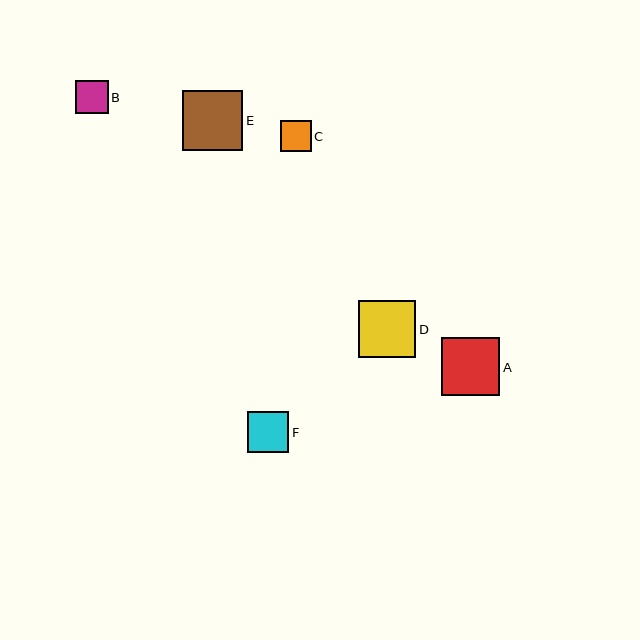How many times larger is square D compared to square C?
Square D is approximately 1.9 times the size of square C.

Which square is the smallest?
Square C is the smallest with a size of approximately 30 pixels.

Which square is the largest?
Square E is the largest with a size of approximately 60 pixels.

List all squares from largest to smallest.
From largest to smallest: E, A, D, F, B, C.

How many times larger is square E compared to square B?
Square E is approximately 1.8 times the size of square B.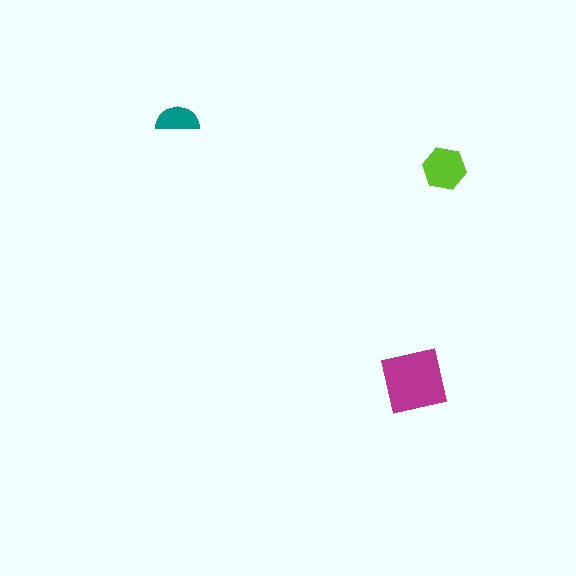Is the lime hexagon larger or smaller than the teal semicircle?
Larger.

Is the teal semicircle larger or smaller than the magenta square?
Smaller.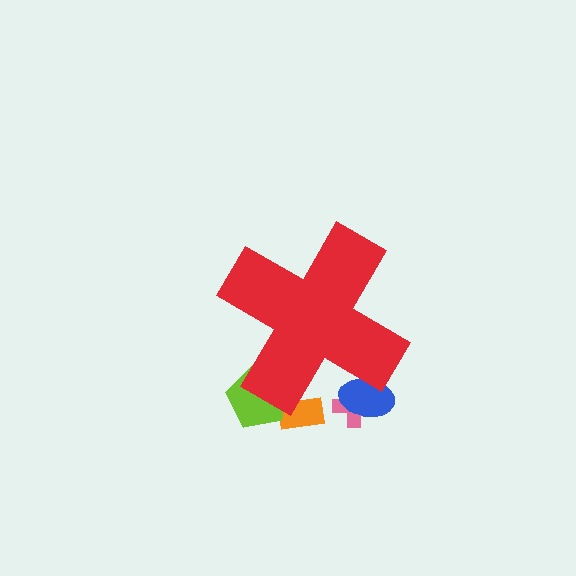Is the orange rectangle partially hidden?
Yes, the orange rectangle is partially hidden behind the red cross.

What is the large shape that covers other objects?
A red cross.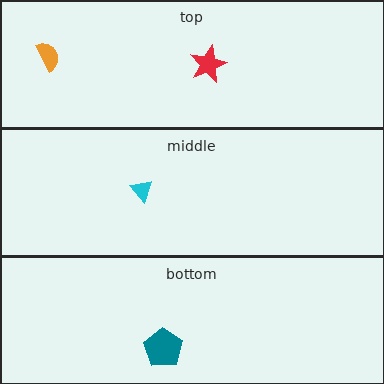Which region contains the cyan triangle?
The middle region.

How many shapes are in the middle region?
1.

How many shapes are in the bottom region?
1.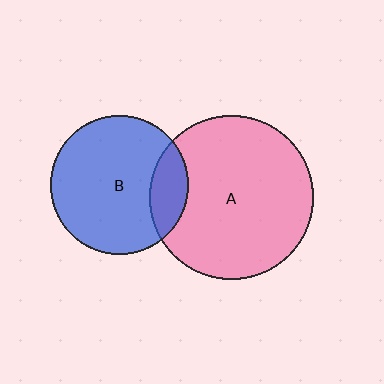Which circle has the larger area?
Circle A (pink).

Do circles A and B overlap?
Yes.